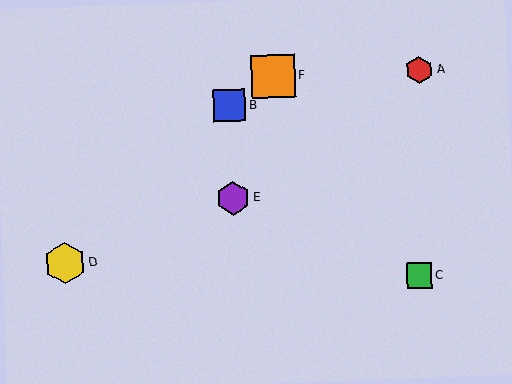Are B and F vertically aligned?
No, B is at x≈230 and F is at x≈273.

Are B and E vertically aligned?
Yes, both are at x≈230.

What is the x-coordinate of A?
Object A is at x≈419.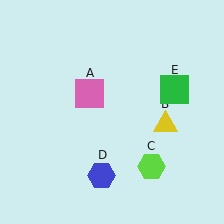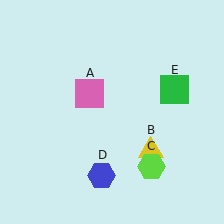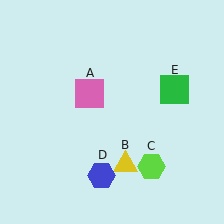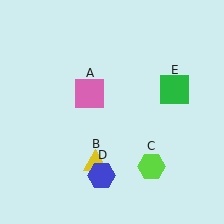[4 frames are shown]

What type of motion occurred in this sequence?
The yellow triangle (object B) rotated clockwise around the center of the scene.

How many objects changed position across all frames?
1 object changed position: yellow triangle (object B).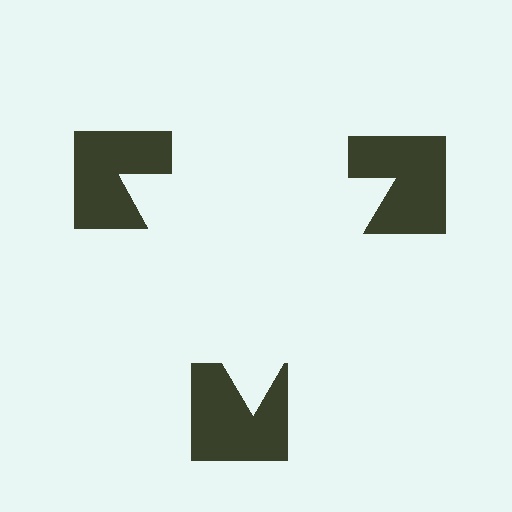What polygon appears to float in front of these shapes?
An illusory triangle — its edges are inferred from the aligned wedge cuts in the notched squares, not physically drawn.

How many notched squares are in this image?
There are 3 — one at each vertex of the illusory triangle.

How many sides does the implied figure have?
3 sides.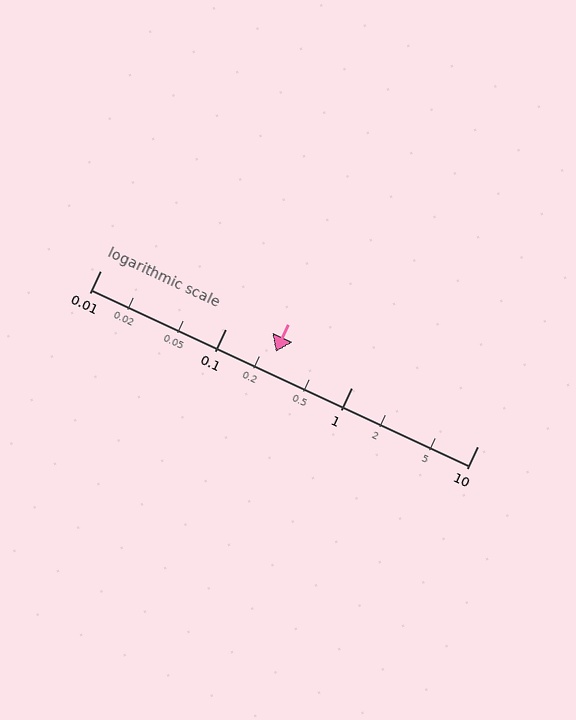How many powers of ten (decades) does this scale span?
The scale spans 3 decades, from 0.01 to 10.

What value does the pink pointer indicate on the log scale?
The pointer indicates approximately 0.25.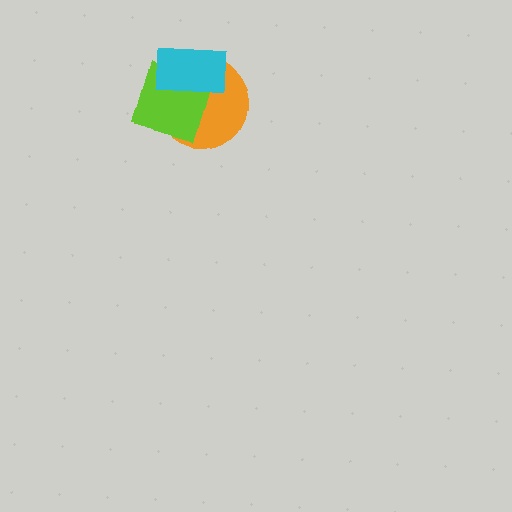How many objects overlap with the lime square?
2 objects overlap with the lime square.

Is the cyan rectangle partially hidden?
No, no other shape covers it.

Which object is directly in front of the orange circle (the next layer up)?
The lime square is directly in front of the orange circle.